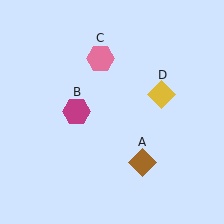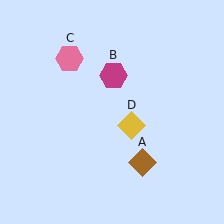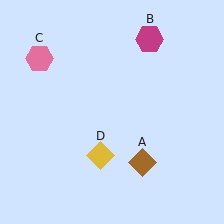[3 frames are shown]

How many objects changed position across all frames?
3 objects changed position: magenta hexagon (object B), pink hexagon (object C), yellow diamond (object D).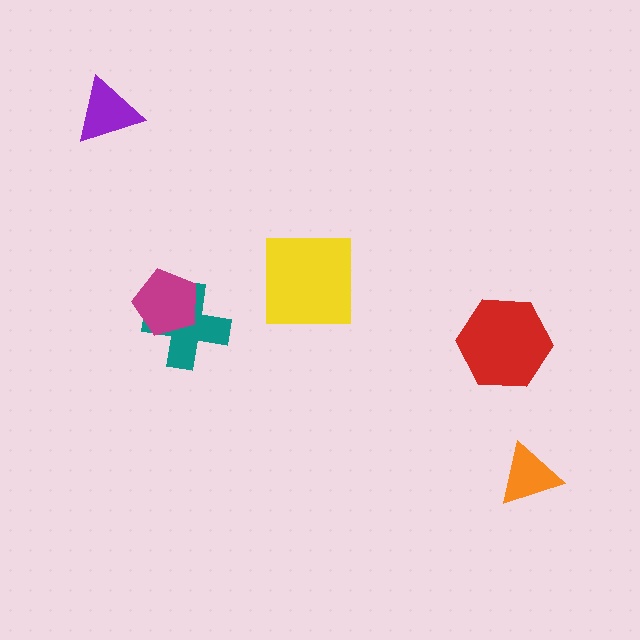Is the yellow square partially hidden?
No, no other shape covers it.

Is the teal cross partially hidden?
Yes, it is partially covered by another shape.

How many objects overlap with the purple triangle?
0 objects overlap with the purple triangle.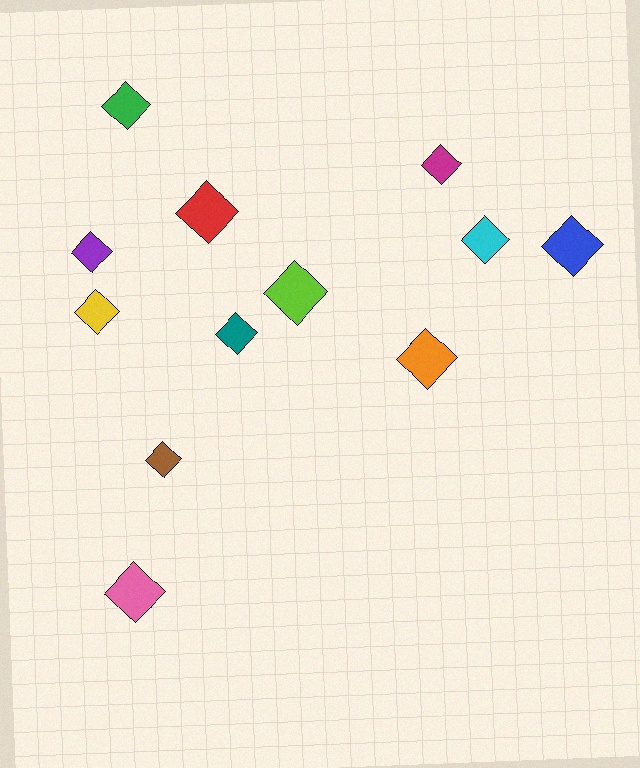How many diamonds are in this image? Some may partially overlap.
There are 12 diamonds.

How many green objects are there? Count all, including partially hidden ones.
There is 1 green object.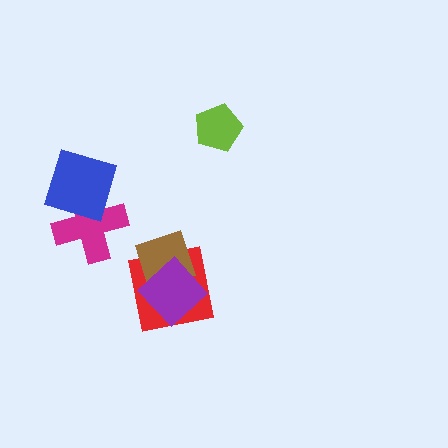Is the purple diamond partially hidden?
No, no other shape covers it.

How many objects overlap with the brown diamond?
2 objects overlap with the brown diamond.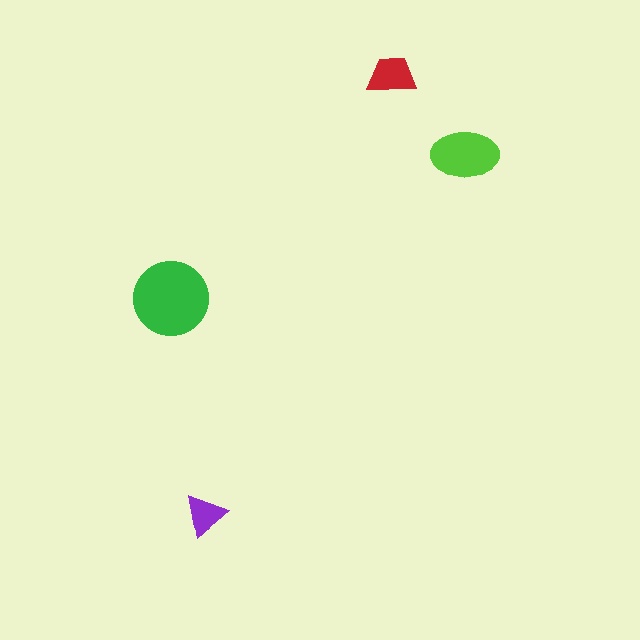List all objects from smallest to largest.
The purple triangle, the red trapezoid, the lime ellipse, the green circle.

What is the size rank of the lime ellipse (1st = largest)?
2nd.